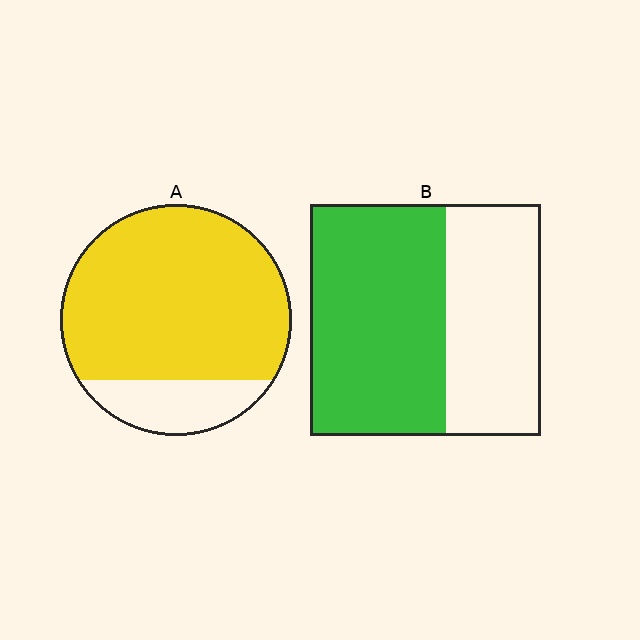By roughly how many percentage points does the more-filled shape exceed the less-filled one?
By roughly 25 percentage points (A over B).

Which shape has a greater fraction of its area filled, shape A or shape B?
Shape A.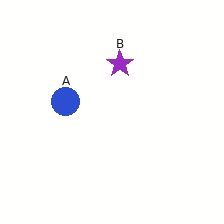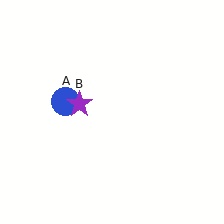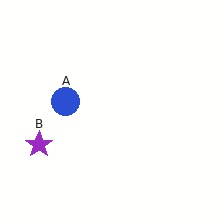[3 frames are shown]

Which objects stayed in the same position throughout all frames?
Blue circle (object A) remained stationary.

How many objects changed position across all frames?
1 object changed position: purple star (object B).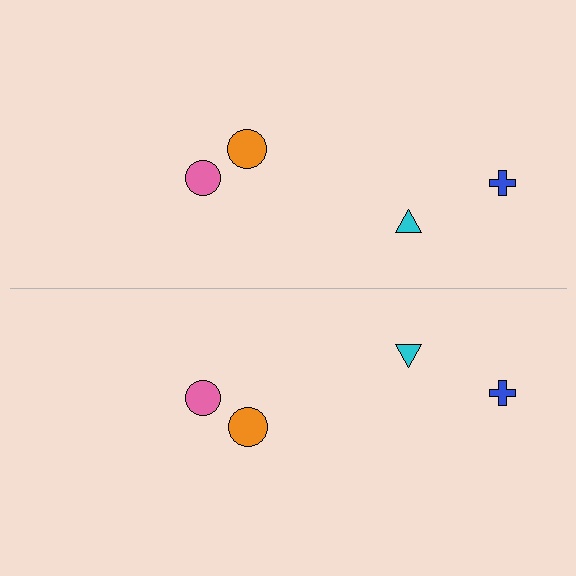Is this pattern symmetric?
Yes, this pattern has bilateral (reflection) symmetry.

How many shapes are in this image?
There are 8 shapes in this image.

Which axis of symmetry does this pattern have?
The pattern has a horizontal axis of symmetry running through the center of the image.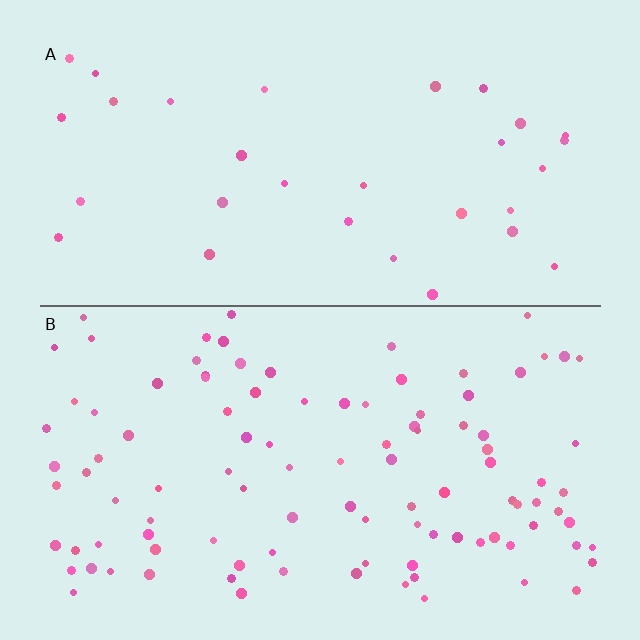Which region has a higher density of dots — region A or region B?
B (the bottom).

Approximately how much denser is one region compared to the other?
Approximately 3.3× — region B over region A.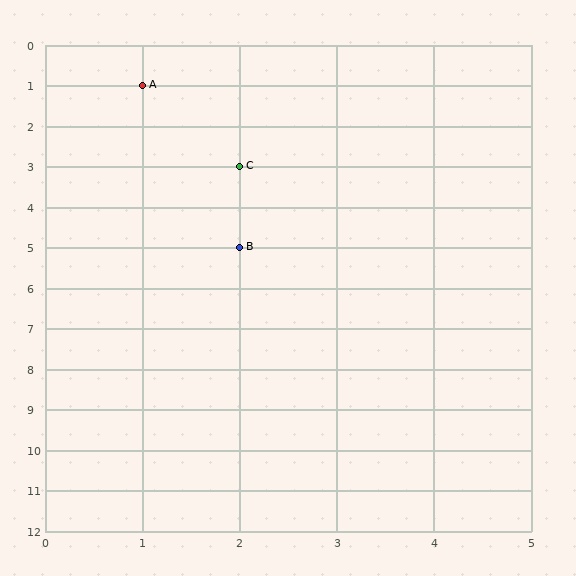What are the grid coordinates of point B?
Point B is at grid coordinates (2, 5).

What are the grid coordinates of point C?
Point C is at grid coordinates (2, 3).